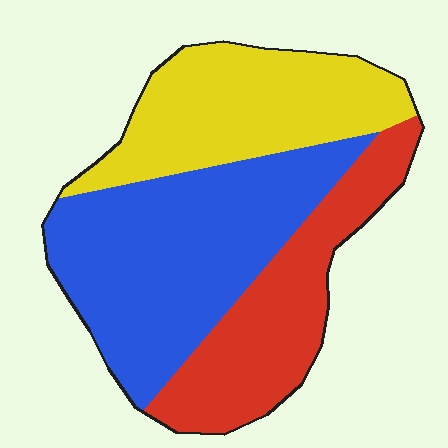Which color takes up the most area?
Blue, at roughly 45%.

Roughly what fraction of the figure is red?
Red covers around 25% of the figure.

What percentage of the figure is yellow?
Yellow covers 30% of the figure.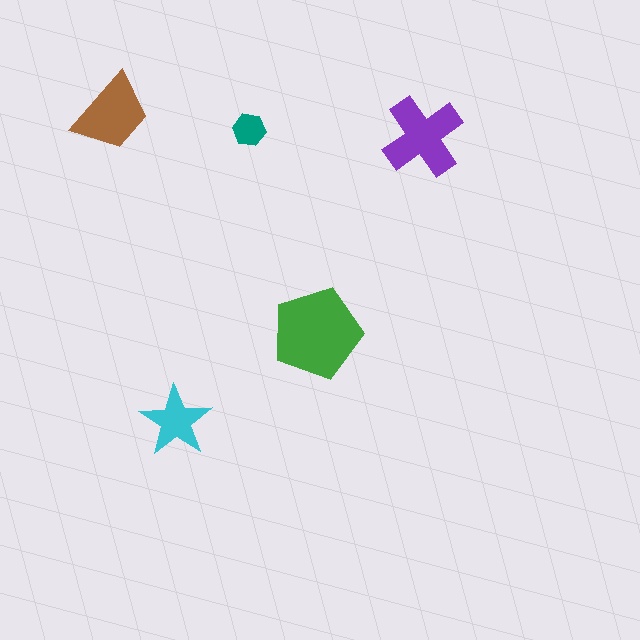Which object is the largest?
The green pentagon.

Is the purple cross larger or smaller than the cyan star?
Larger.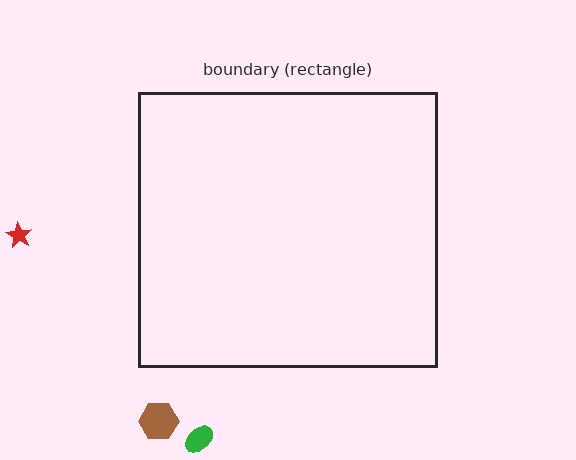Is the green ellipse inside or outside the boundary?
Outside.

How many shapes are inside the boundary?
0 inside, 3 outside.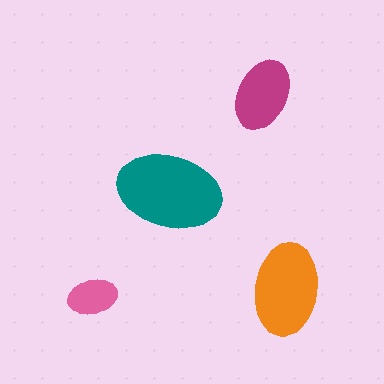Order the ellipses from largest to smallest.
the teal one, the orange one, the magenta one, the pink one.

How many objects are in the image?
There are 4 objects in the image.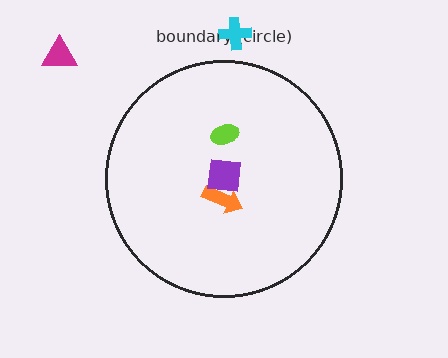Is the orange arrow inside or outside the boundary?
Inside.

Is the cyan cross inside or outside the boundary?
Outside.